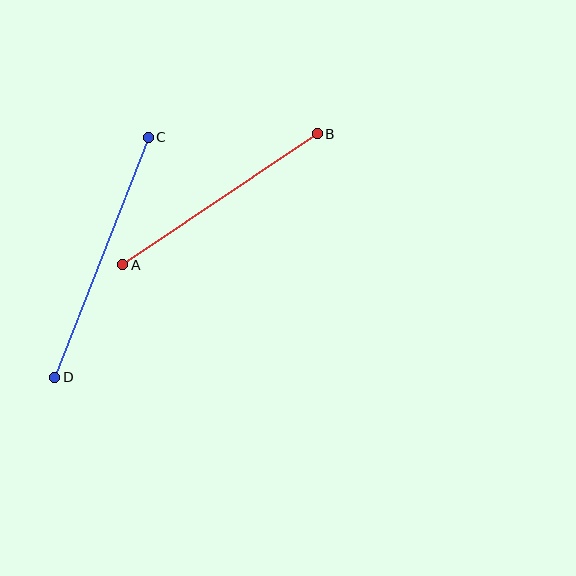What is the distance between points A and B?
The distance is approximately 234 pixels.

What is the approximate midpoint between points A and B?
The midpoint is at approximately (220, 199) pixels.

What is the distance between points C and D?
The distance is approximately 258 pixels.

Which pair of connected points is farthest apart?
Points C and D are farthest apart.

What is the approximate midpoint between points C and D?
The midpoint is at approximately (101, 257) pixels.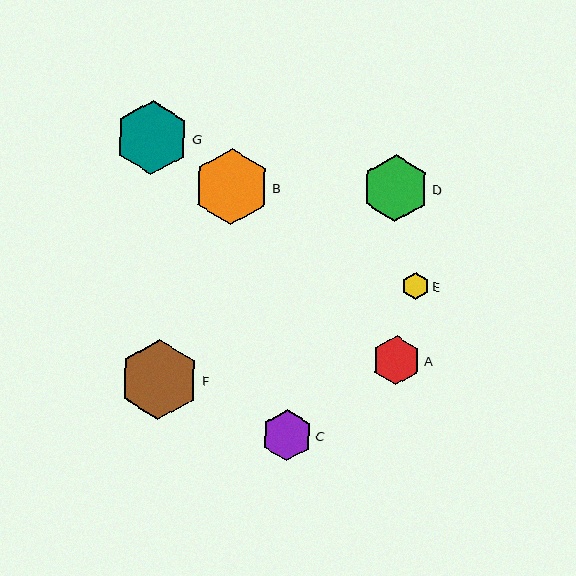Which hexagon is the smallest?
Hexagon E is the smallest with a size of approximately 27 pixels.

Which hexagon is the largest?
Hexagon F is the largest with a size of approximately 80 pixels.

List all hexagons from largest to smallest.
From largest to smallest: F, B, G, D, C, A, E.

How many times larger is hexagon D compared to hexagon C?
Hexagon D is approximately 1.3 times the size of hexagon C.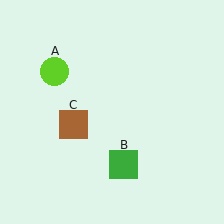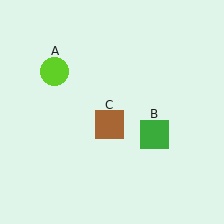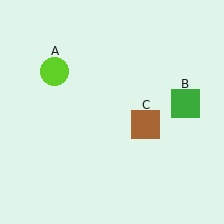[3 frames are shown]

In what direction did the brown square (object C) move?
The brown square (object C) moved right.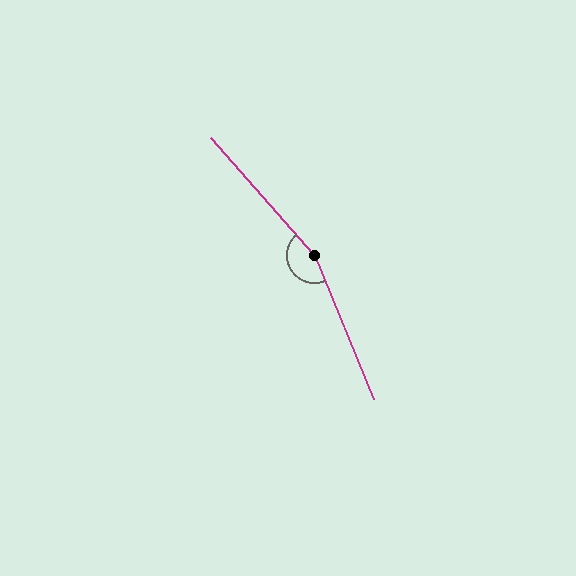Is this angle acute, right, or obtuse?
It is obtuse.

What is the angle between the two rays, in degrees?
Approximately 161 degrees.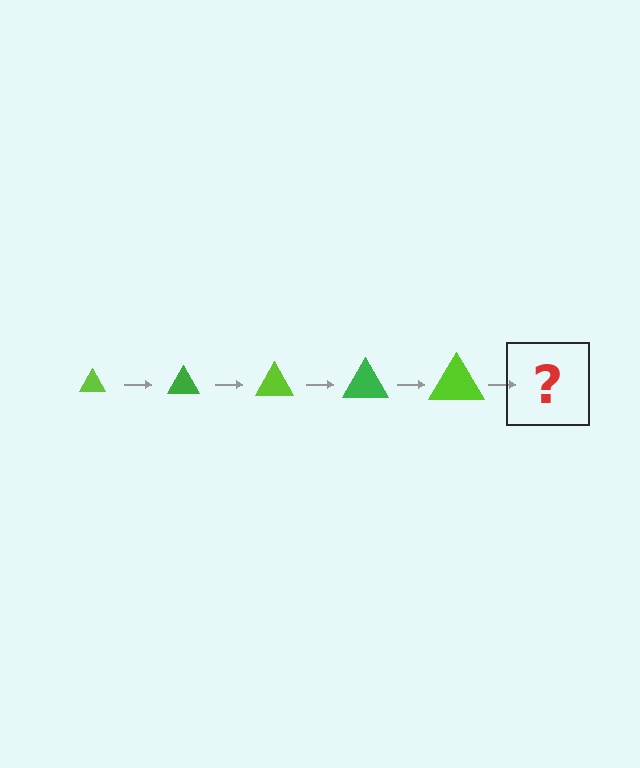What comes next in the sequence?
The next element should be a green triangle, larger than the previous one.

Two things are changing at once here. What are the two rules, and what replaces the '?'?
The two rules are that the triangle grows larger each step and the color cycles through lime and green. The '?' should be a green triangle, larger than the previous one.